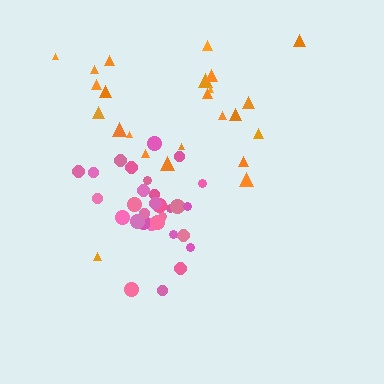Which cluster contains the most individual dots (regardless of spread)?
Pink (30).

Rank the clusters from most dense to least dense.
pink, orange.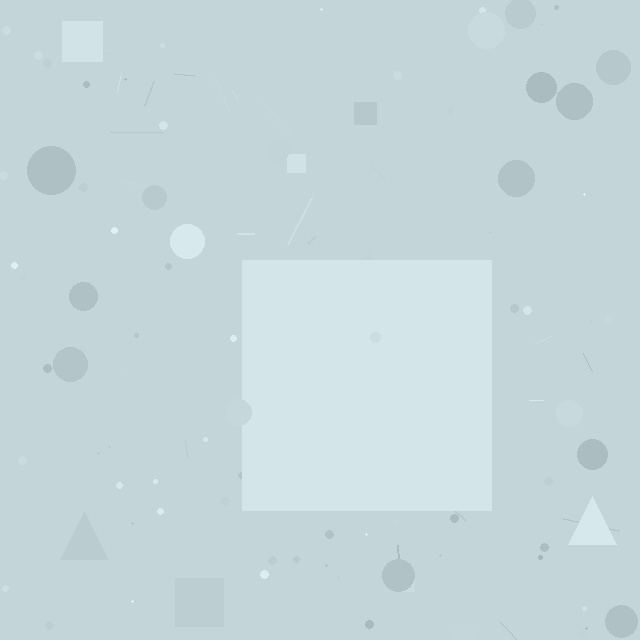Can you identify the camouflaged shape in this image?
The camouflaged shape is a square.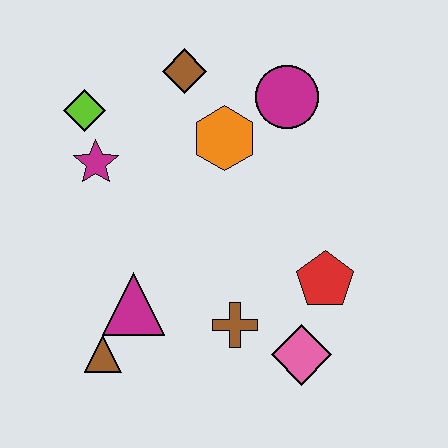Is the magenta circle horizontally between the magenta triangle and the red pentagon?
Yes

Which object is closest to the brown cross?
The pink diamond is closest to the brown cross.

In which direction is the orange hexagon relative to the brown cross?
The orange hexagon is above the brown cross.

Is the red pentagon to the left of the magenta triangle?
No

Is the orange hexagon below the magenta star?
No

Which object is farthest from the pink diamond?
The lime diamond is farthest from the pink diamond.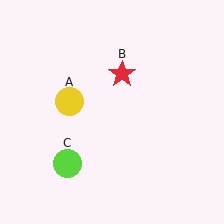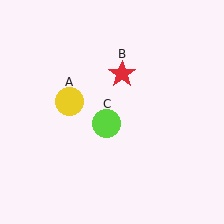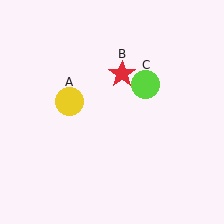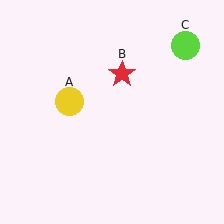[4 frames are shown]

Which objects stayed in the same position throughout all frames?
Yellow circle (object A) and red star (object B) remained stationary.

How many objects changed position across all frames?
1 object changed position: lime circle (object C).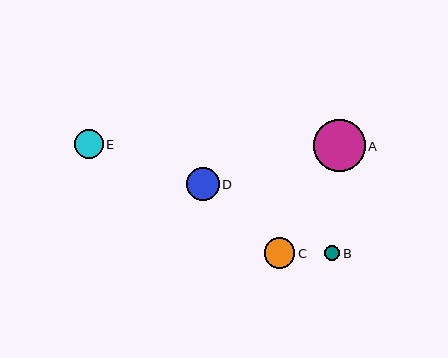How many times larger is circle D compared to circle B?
Circle D is approximately 2.1 times the size of circle B.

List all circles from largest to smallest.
From largest to smallest: A, D, C, E, B.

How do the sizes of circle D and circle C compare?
Circle D and circle C are approximately the same size.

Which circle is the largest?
Circle A is the largest with a size of approximately 52 pixels.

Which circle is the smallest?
Circle B is the smallest with a size of approximately 16 pixels.